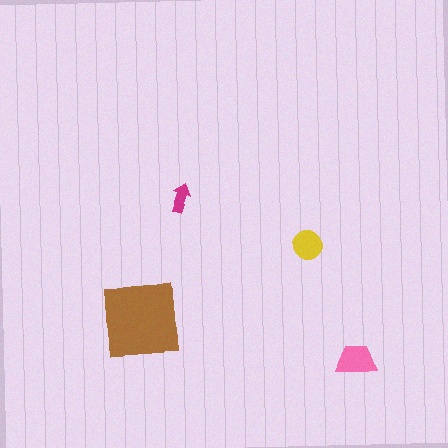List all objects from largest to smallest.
The brown square, the pink trapezoid, the yellow circle, the magenta arrow.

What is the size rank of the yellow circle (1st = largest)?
3rd.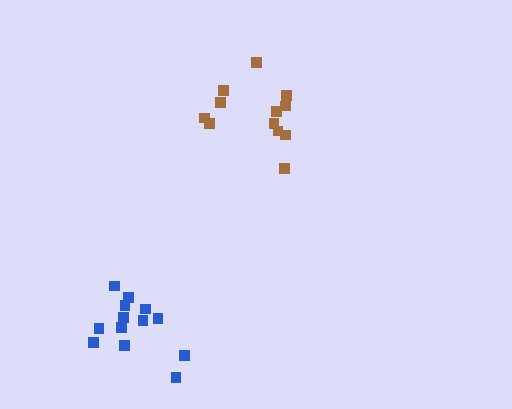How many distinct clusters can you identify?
There are 2 distinct clusters.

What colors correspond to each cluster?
The clusters are colored: blue, brown.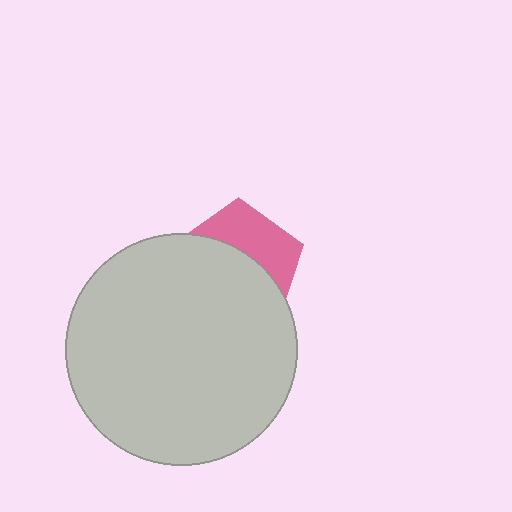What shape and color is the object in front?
The object in front is a light gray circle.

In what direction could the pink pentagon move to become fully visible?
The pink pentagon could move up. That would shift it out from behind the light gray circle entirely.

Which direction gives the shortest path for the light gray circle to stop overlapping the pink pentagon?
Moving down gives the shortest separation.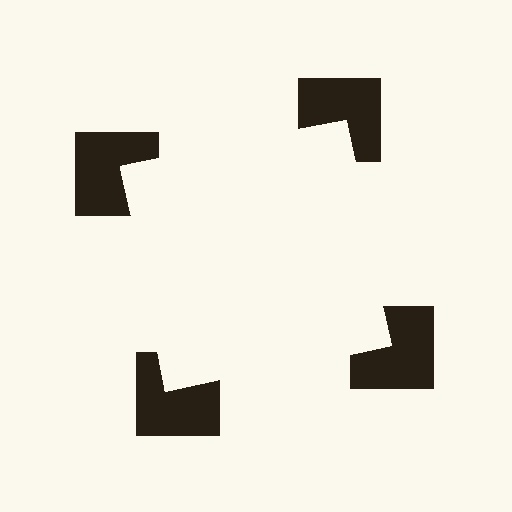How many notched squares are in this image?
There are 4 — one at each vertex of the illusory square.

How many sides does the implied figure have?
4 sides.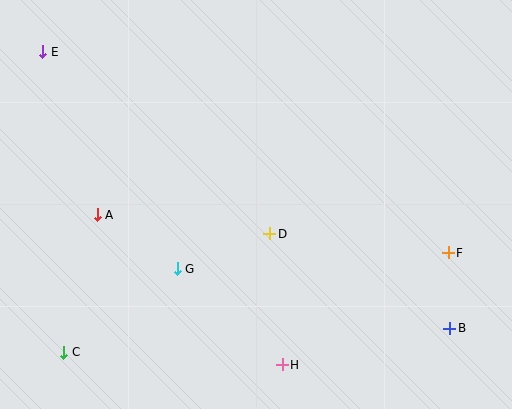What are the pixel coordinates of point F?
Point F is at (448, 253).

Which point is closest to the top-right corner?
Point F is closest to the top-right corner.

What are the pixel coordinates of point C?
Point C is at (64, 352).